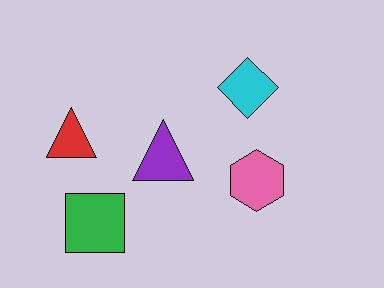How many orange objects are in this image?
There are no orange objects.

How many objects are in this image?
There are 5 objects.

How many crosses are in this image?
There are no crosses.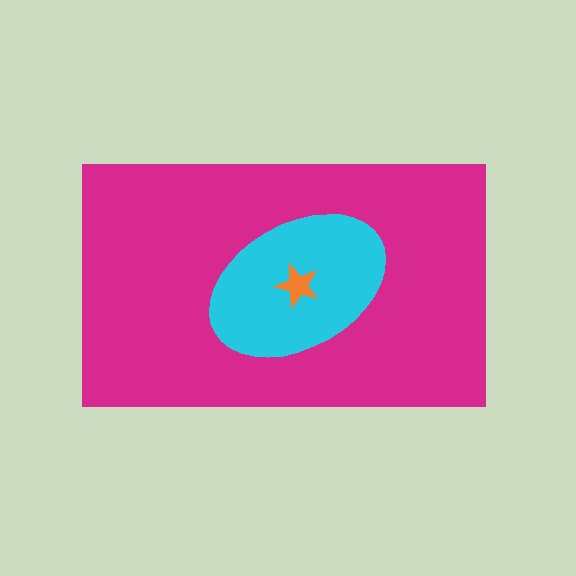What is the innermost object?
The orange star.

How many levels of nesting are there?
3.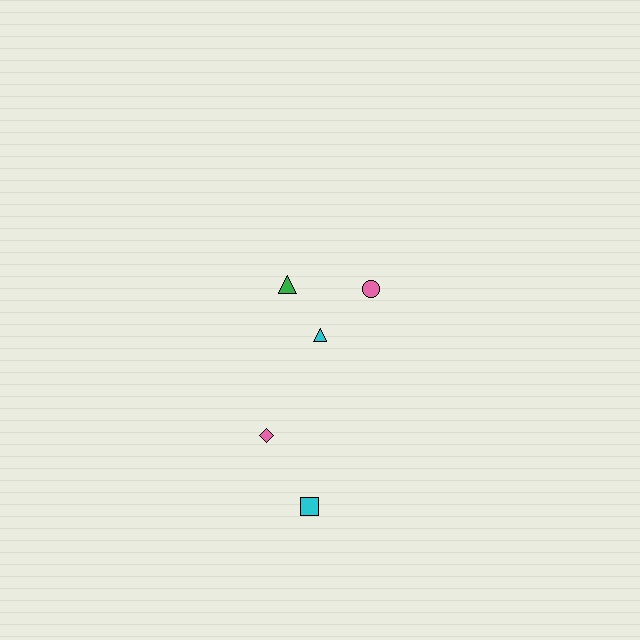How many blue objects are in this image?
There are no blue objects.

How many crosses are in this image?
There are no crosses.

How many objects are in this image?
There are 5 objects.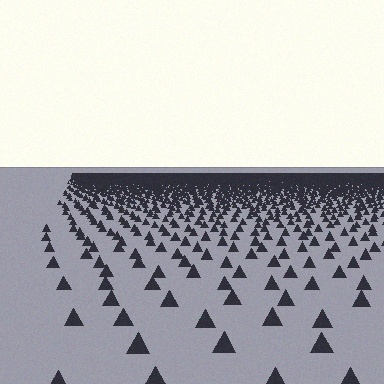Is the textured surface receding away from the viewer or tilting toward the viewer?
The surface is receding away from the viewer. Texture elements get smaller and denser toward the top.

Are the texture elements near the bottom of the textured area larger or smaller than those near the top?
Larger. Near the bottom, elements are closer to the viewer and appear at a bigger on-screen size.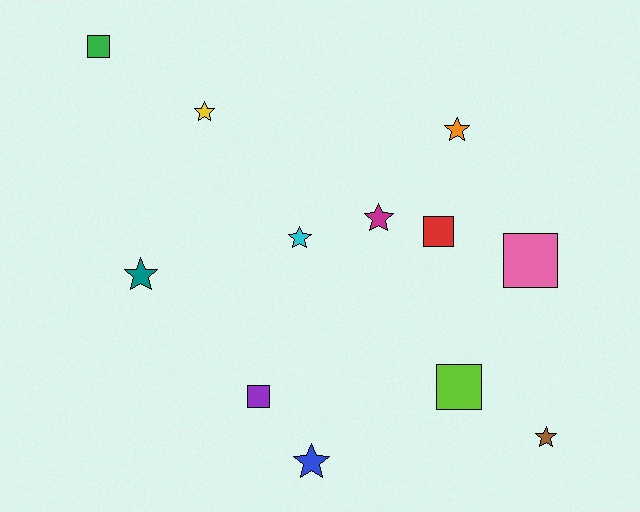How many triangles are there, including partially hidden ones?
There are no triangles.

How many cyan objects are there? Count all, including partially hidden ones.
There is 1 cyan object.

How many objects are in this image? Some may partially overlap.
There are 12 objects.